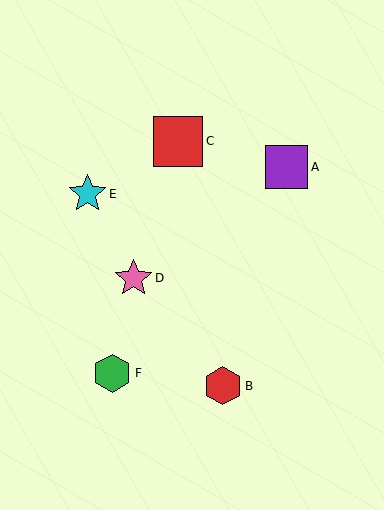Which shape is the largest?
The red square (labeled C) is the largest.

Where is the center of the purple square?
The center of the purple square is at (286, 167).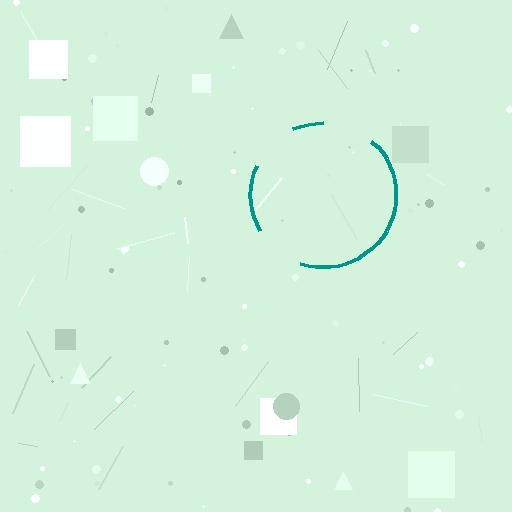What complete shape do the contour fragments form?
The contour fragments form a circle.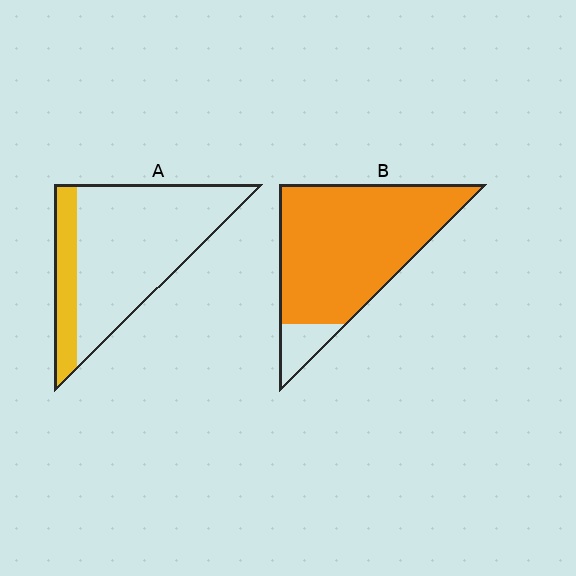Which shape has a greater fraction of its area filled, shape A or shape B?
Shape B.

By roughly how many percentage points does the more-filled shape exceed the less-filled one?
By roughly 70 percentage points (B over A).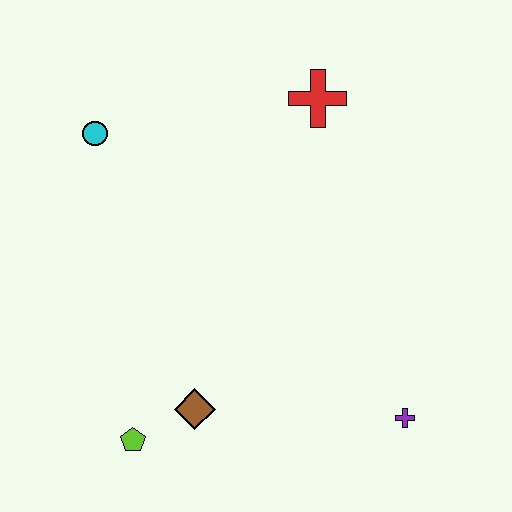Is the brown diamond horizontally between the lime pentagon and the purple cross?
Yes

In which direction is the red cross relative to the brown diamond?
The red cross is above the brown diamond.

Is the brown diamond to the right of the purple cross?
No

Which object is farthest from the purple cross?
The cyan circle is farthest from the purple cross.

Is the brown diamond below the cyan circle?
Yes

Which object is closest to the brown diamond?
The lime pentagon is closest to the brown diamond.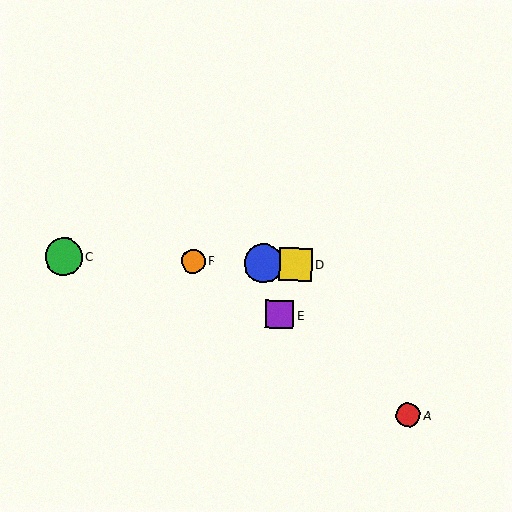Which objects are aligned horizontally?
Objects B, C, D, F are aligned horizontally.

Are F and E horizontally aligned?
No, F is at y≈261 and E is at y≈315.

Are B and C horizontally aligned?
Yes, both are at y≈264.